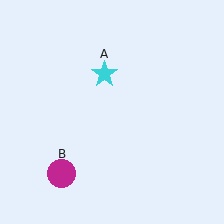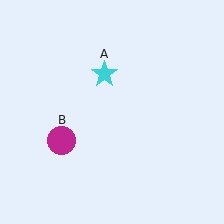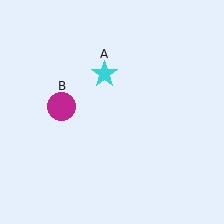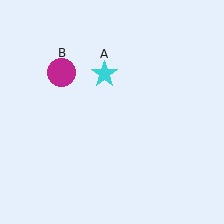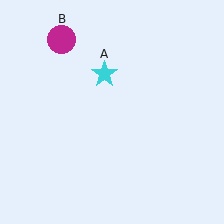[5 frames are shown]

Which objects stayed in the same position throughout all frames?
Cyan star (object A) remained stationary.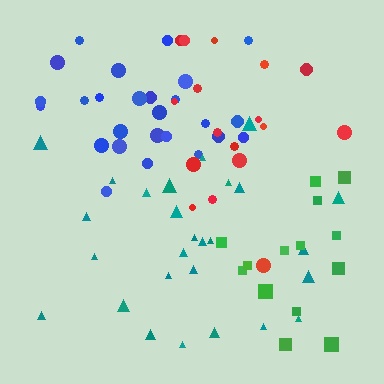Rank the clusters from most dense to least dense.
blue, teal, red, green.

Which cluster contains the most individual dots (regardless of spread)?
Teal (27).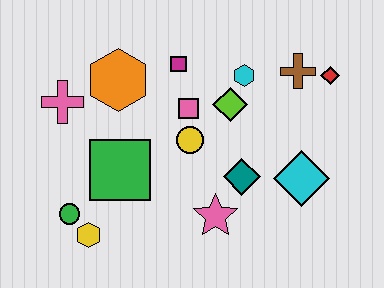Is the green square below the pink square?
Yes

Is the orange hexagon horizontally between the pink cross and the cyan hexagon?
Yes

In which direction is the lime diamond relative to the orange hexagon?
The lime diamond is to the right of the orange hexagon.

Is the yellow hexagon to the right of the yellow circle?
No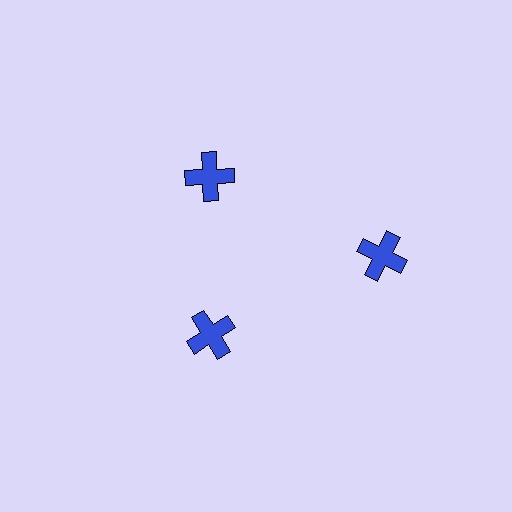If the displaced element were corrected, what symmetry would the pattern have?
It would have 3-fold rotational symmetry — the pattern would map onto itself every 120 degrees.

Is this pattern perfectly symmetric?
No. The 3 blue crosses are arranged in a ring, but one element near the 3 o'clock position is pushed outward from the center, breaking the 3-fold rotational symmetry.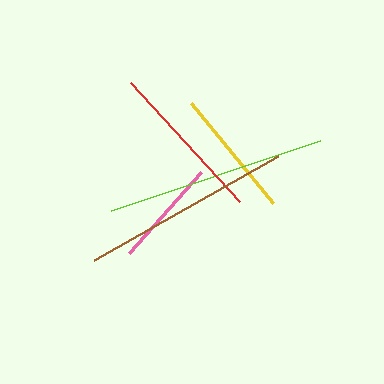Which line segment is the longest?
The lime line is the longest at approximately 220 pixels.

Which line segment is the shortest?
The pink line is the shortest at approximately 108 pixels.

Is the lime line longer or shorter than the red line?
The lime line is longer than the red line.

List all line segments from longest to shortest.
From longest to shortest: lime, brown, red, yellow, pink.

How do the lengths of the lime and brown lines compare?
The lime and brown lines are approximately the same length.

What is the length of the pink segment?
The pink segment is approximately 108 pixels long.